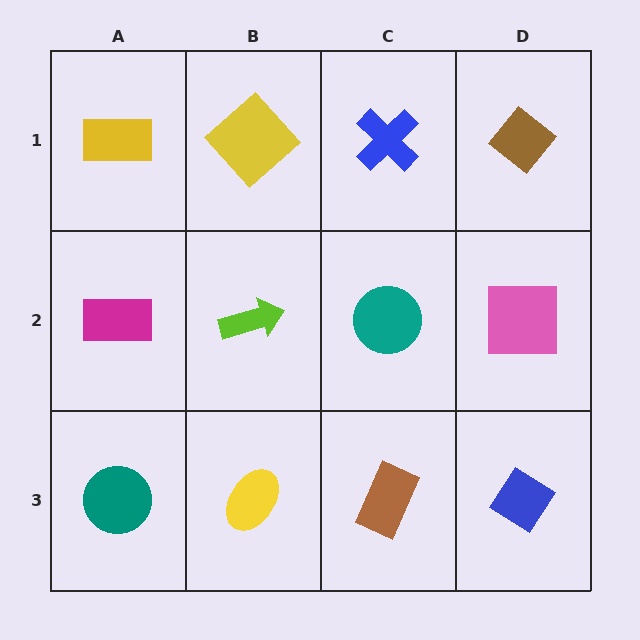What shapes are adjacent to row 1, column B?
A lime arrow (row 2, column B), a yellow rectangle (row 1, column A), a blue cross (row 1, column C).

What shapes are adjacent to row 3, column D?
A pink square (row 2, column D), a brown rectangle (row 3, column C).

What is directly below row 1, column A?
A magenta rectangle.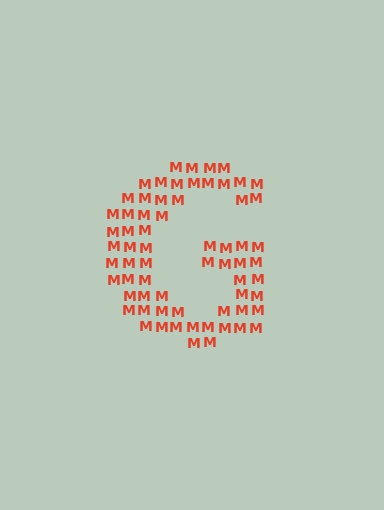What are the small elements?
The small elements are letter M's.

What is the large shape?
The large shape is the letter G.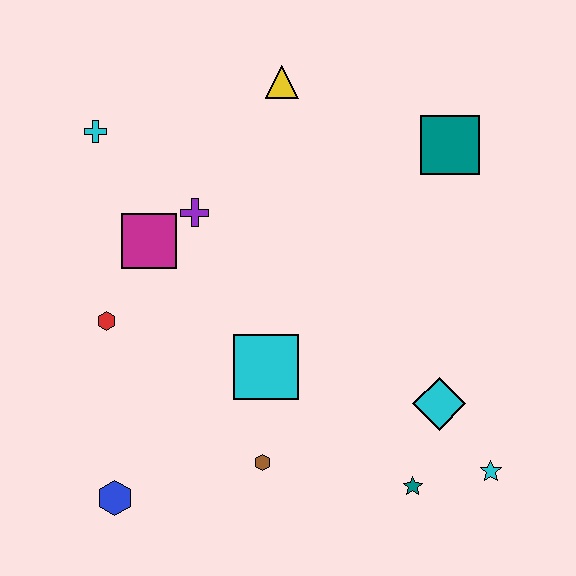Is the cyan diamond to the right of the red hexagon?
Yes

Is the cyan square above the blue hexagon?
Yes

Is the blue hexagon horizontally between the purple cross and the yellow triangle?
No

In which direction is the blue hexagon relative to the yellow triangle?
The blue hexagon is below the yellow triangle.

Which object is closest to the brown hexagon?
The cyan square is closest to the brown hexagon.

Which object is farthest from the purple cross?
The cyan star is farthest from the purple cross.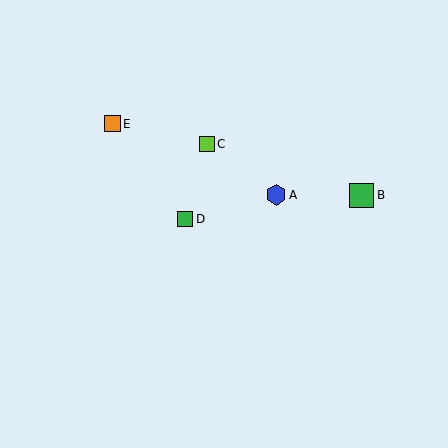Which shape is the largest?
The green square (labeled B) is the largest.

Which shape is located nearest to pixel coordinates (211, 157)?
The lime square (labeled C) at (207, 144) is nearest to that location.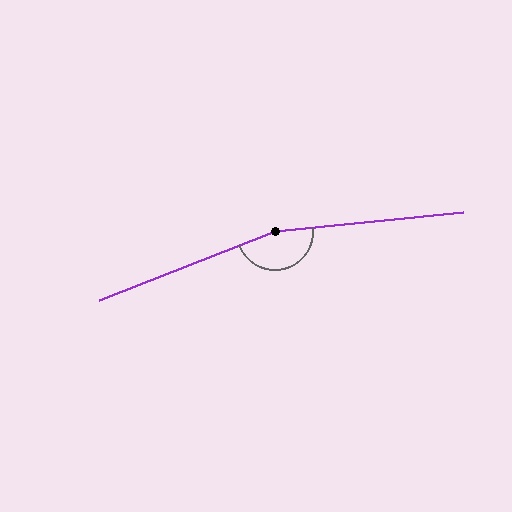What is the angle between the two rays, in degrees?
Approximately 165 degrees.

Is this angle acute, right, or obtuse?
It is obtuse.